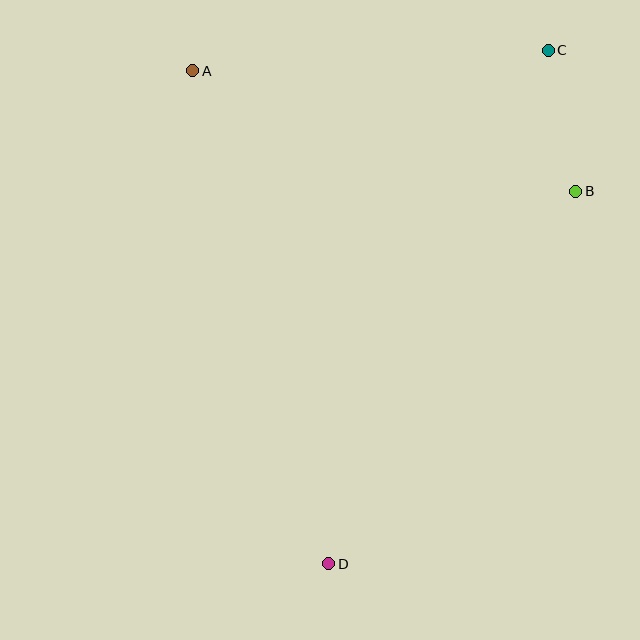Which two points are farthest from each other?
Points C and D are farthest from each other.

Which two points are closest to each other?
Points B and C are closest to each other.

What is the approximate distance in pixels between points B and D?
The distance between B and D is approximately 447 pixels.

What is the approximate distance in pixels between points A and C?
The distance between A and C is approximately 356 pixels.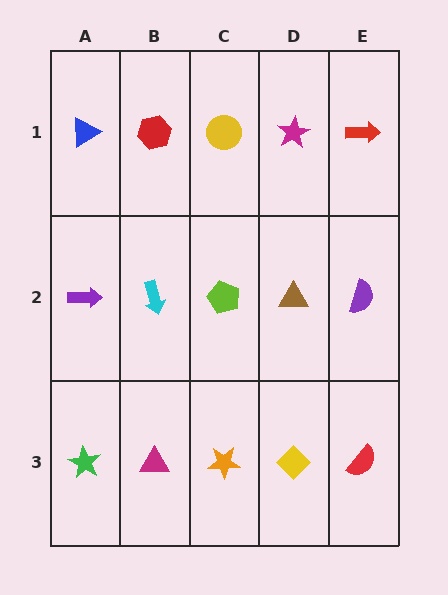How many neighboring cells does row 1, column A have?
2.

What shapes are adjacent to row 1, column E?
A purple semicircle (row 2, column E), a magenta star (row 1, column D).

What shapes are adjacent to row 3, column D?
A brown triangle (row 2, column D), an orange star (row 3, column C), a red semicircle (row 3, column E).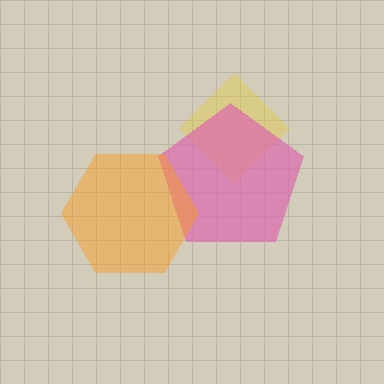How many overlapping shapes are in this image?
There are 3 overlapping shapes in the image.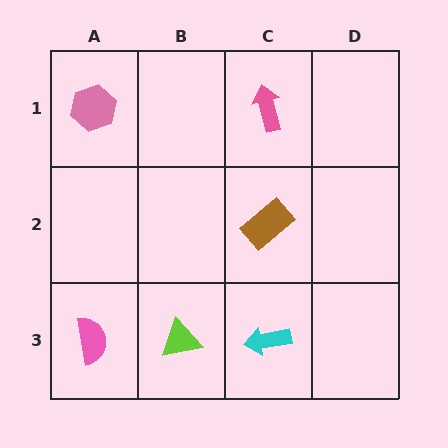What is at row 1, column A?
A pink hexagon.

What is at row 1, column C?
A pink arrow.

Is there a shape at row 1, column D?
No, that cell is empty.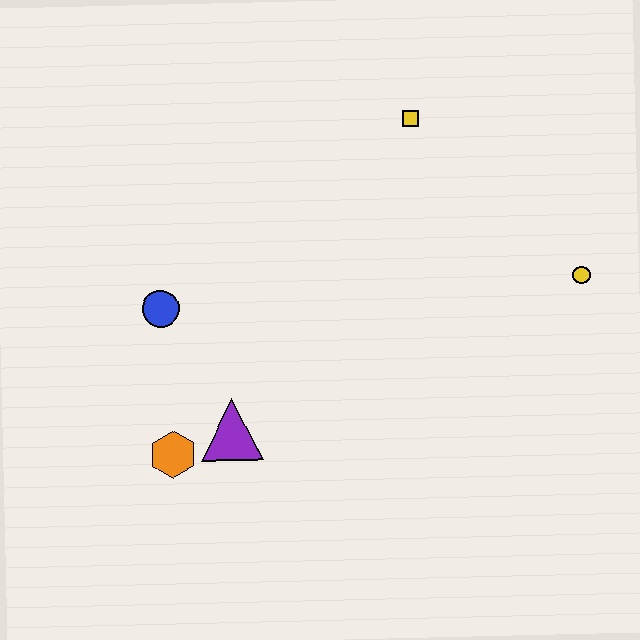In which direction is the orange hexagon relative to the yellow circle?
The orange hexagon is to the left of the yellow circle.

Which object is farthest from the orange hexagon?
The yellow circle is farthest from the orange hexagon.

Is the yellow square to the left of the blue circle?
No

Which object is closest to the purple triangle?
The orange hexagon is closest to the purple triangle.